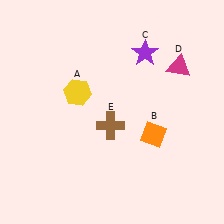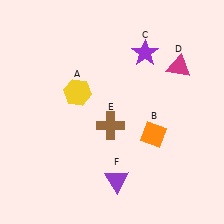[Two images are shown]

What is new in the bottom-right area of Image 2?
A purple triangle (F) was added in the bottom-right area of Image 2.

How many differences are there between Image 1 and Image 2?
There is 1 difference between the two images.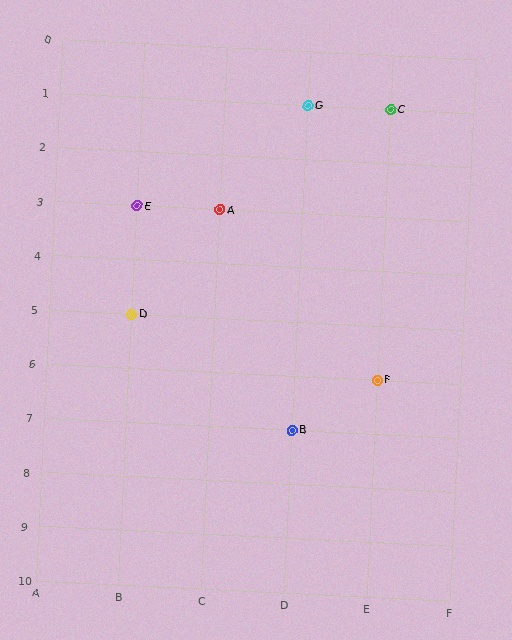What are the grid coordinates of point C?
Point C is at grid coordinates (E, 1).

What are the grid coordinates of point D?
Point D is at grid coordinates (B, 5).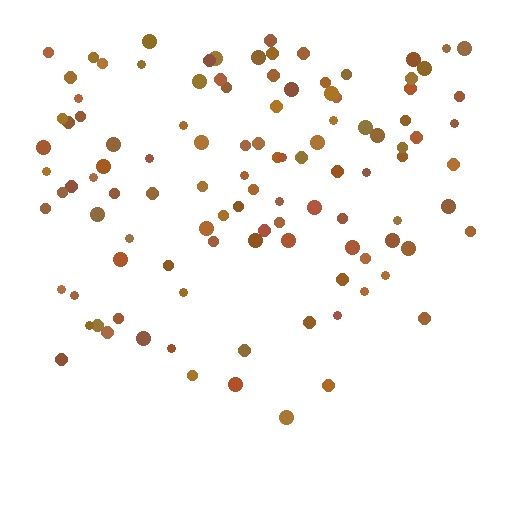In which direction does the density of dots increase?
From bottom to top, with the top side densest.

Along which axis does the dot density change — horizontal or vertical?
Vertical.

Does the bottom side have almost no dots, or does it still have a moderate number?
Still a moderate number, just noticeably fewer than the top.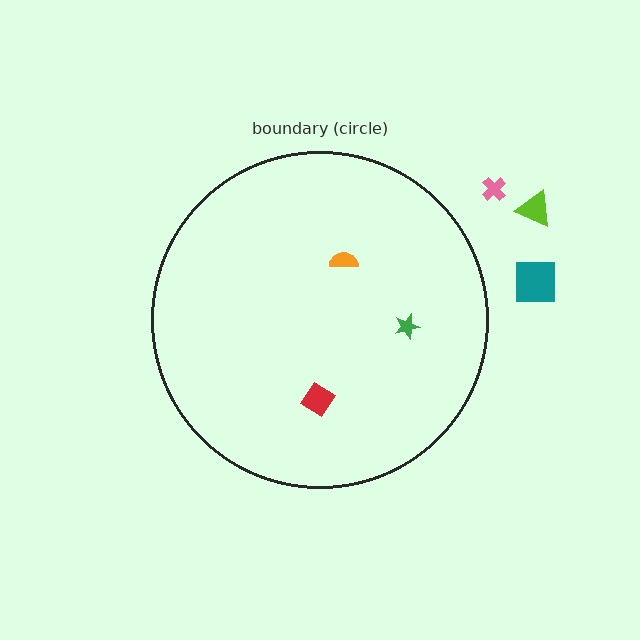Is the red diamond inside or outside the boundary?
Inside.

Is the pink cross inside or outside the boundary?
Outside.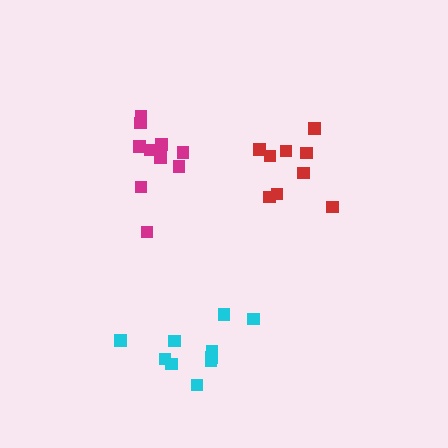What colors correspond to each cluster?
The clusters are colored: cyan, red, magenta.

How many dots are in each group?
Group 1: 10 dots, Group 2: 9 dots, Group 3: 12 dots (31 total).